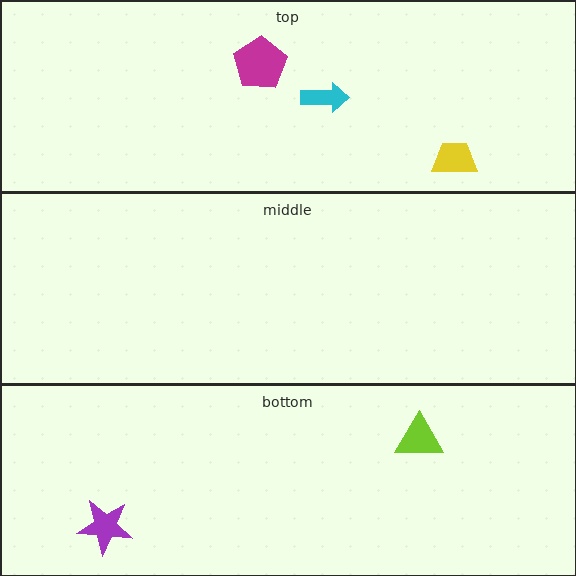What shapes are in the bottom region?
The purple star, the lime triangle.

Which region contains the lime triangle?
The bottom region.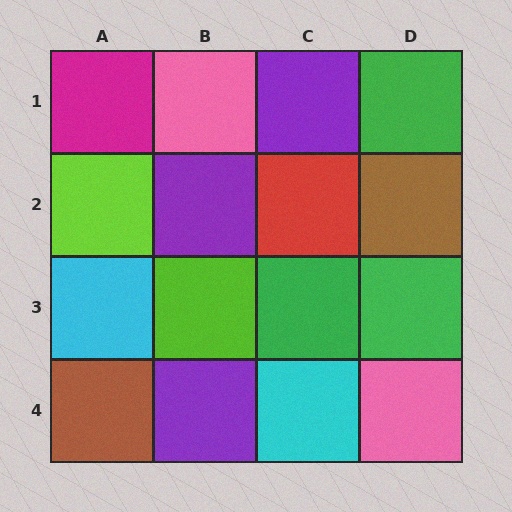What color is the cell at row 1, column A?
Magenta.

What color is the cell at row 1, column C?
Purple.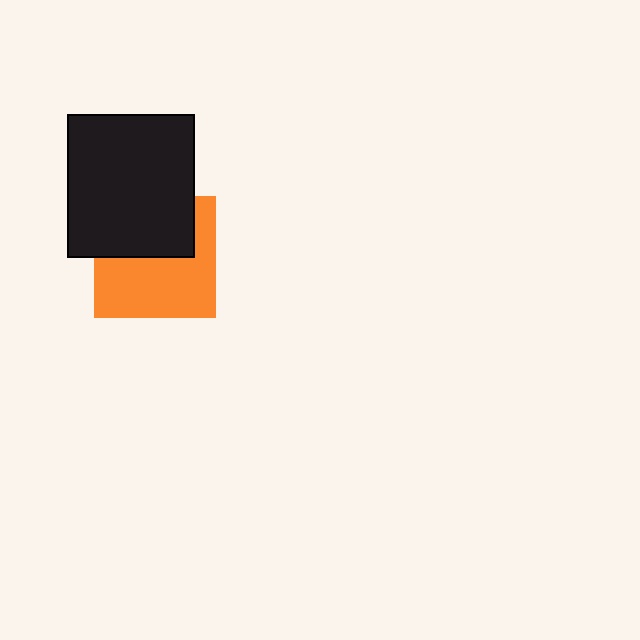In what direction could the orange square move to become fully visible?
The orange square could move down. That would shift it out from behind the black rectangle entirely.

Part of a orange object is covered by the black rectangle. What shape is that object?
It is a square.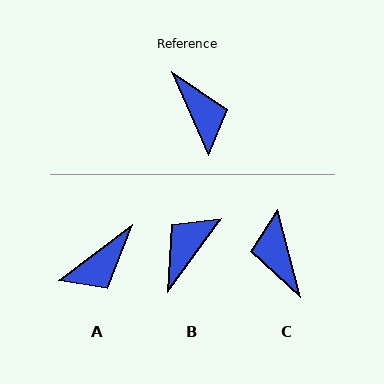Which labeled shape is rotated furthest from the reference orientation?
C, about 170 degrees away.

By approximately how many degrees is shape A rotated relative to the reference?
Approximately 77 degrees clockwise.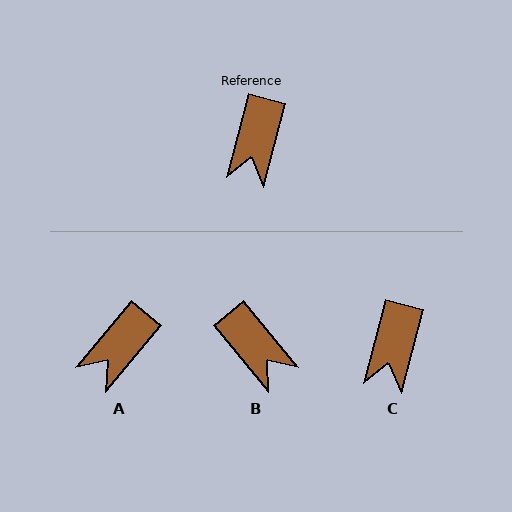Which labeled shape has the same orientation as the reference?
C.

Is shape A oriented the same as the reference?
No, it is off by about 25 degrees.